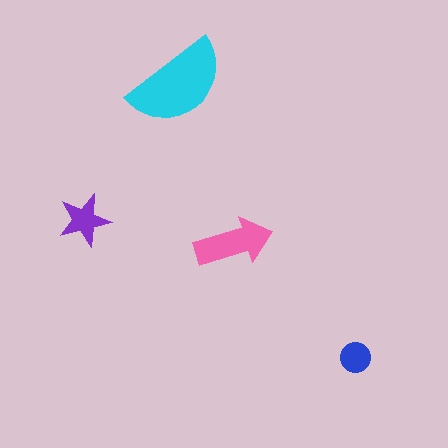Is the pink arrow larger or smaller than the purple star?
Larger.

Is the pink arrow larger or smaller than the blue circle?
Larger.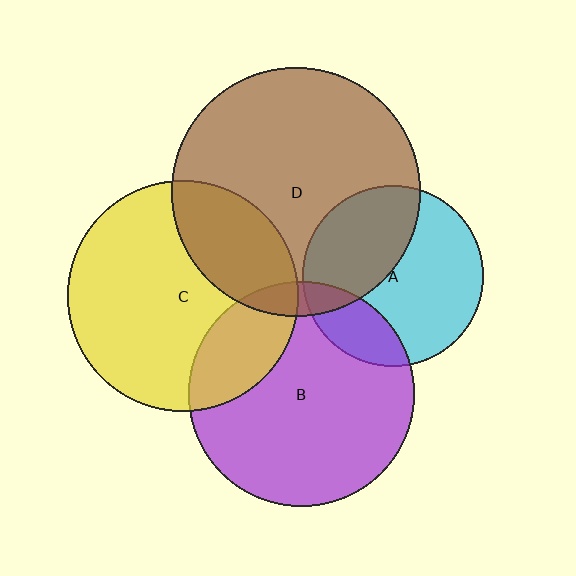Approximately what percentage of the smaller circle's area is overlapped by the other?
Approximately 20%.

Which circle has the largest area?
Circle D (brown).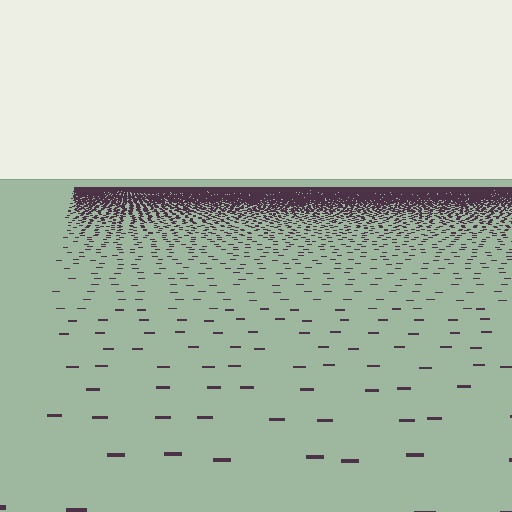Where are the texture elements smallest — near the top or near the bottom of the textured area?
Near the top.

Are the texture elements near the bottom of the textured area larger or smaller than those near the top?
Larger. Near the bottom, elements are closer to the viewer and appear at a bigger on-screen size.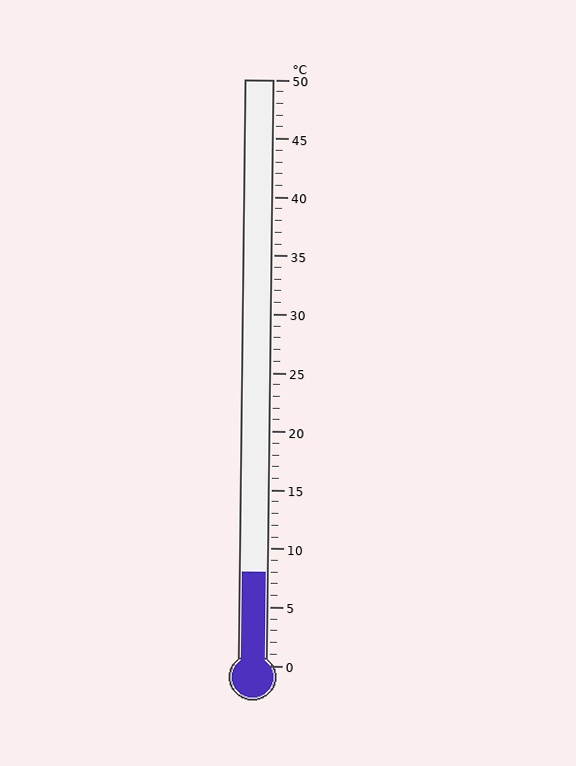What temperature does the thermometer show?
The thermometer shows approximately 8°C.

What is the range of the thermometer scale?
The thermometer scale ranges from 0°C to 50°C.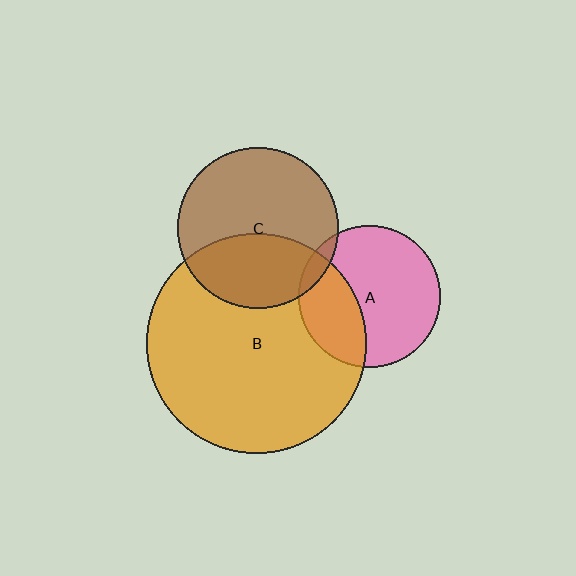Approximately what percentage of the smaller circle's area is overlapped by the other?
Approximately 40%.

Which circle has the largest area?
Circle B (orange).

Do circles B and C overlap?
Yes.